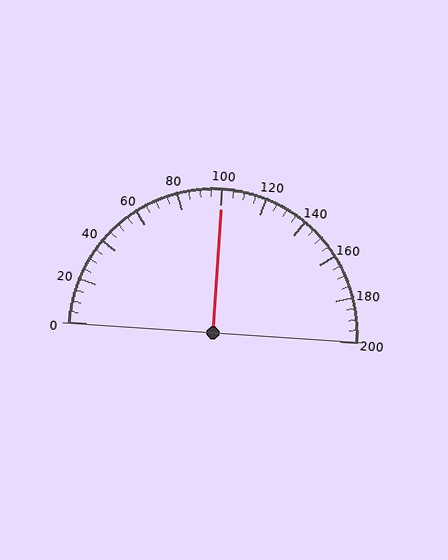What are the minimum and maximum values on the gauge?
The gauge ranges from 0 to 200.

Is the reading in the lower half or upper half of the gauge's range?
The reading is in the upper half of the range (0 to 200).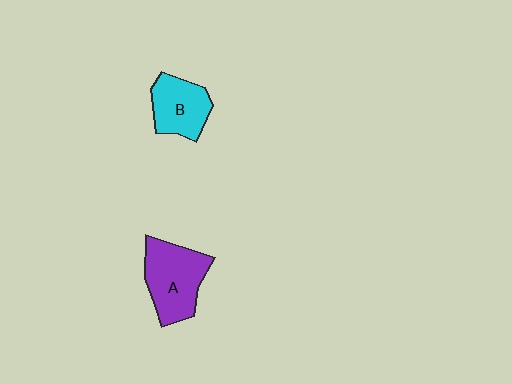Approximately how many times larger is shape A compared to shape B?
Approximately 1.3 times.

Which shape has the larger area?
Shape A (purple).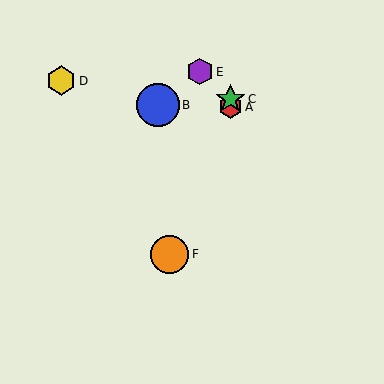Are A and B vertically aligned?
No, A is at x≈230 and B is at x≈158.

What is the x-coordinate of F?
Object F is at x≈170.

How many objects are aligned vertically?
2 objects (A, C) are aligned vertically.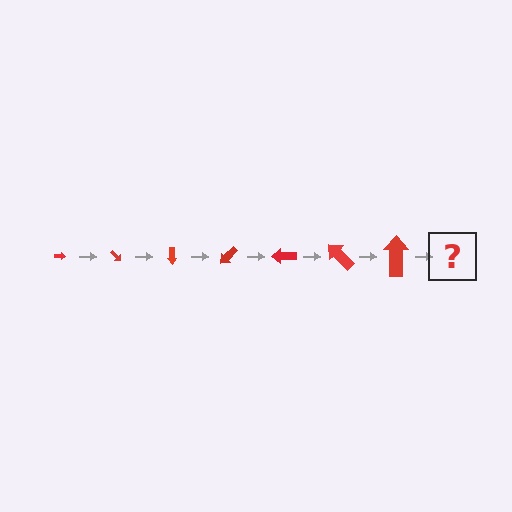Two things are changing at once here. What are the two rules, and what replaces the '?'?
The two rules are that the arrow grows larger each step and it rotates 45 degrees each step. The '?' should be an arrow, larger than the previous one and rotated 315 degrees from the start.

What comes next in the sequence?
The next element should be an arrow, larger than the previous one and rotated 315 degrees from the start.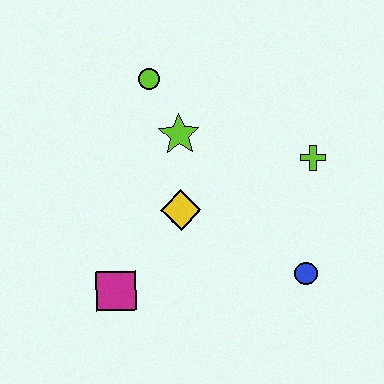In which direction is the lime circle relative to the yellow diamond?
The lime circle is above the yellow diamond.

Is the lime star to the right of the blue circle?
No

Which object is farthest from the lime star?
The blue circle is farthest from the lime star.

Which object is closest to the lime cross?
The blue circle is closest to the lime cross.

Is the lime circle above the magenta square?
Yes